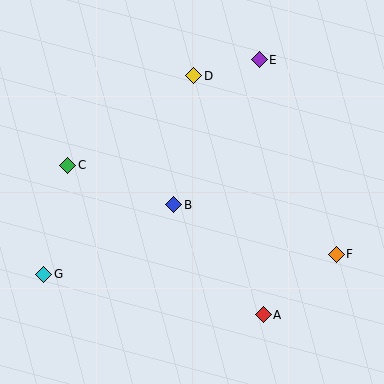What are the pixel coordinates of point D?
Point D is at (194, 76).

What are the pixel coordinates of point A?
Point A is at (263, 315).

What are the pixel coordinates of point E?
Point E is at (259, 60).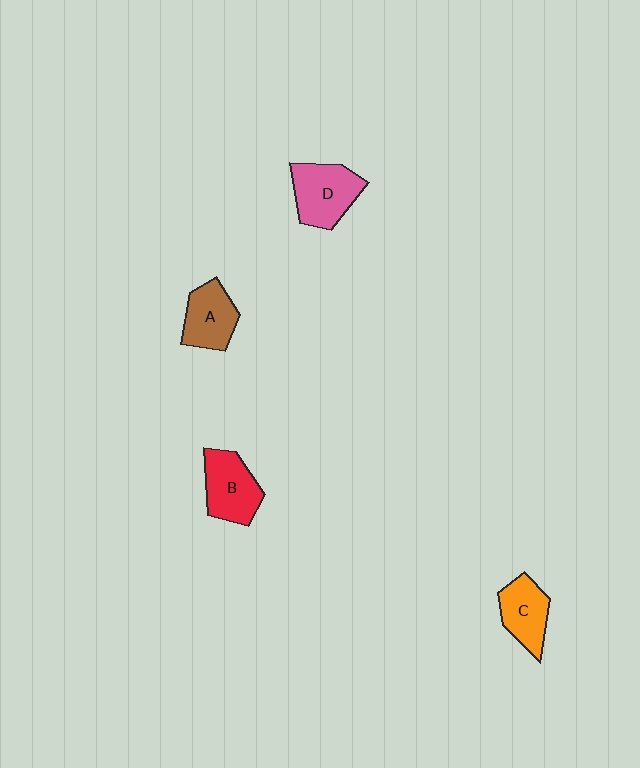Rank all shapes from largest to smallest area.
From largest to smallest: D (pink), B (red), A (brown), C (orange).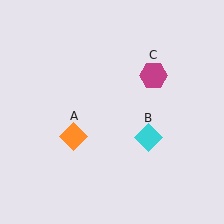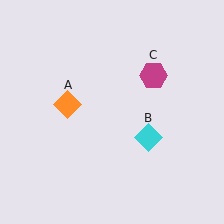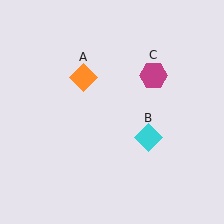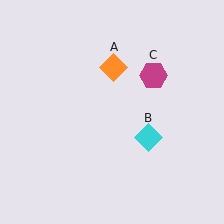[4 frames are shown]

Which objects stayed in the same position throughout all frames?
Cyan diamond (object B) and magenta hexagon (object C) remained stationary.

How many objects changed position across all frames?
1 object changed position: orange diamond (object A).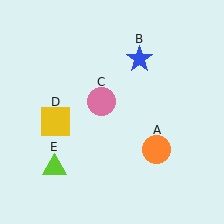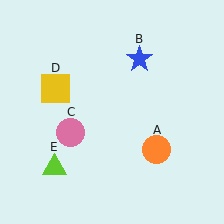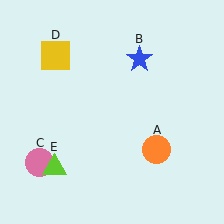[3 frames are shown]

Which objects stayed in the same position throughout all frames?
Orange circle (object A) and blue star (object B) and lime triangle (object E) remained stationary.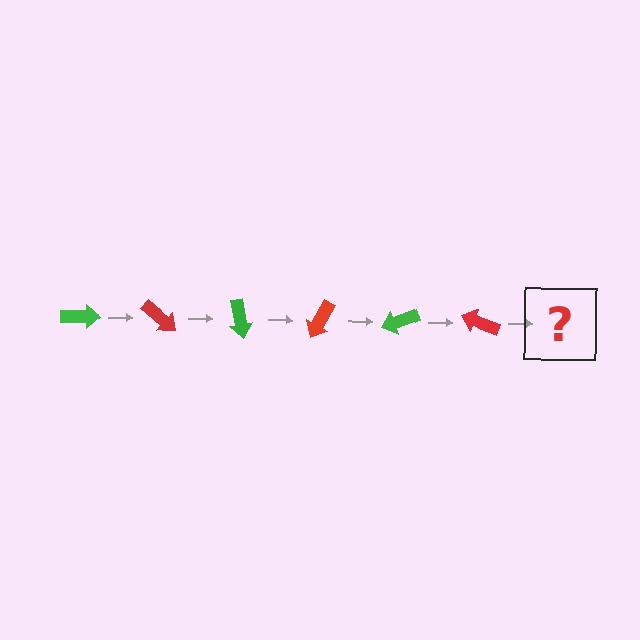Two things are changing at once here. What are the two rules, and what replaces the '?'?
The two rules are that it rotates 40 degrees each step and the color cycles through green and red. The '?' should be a green arrow, rotated 240 degrees from the start.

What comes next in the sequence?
The next element should be a green arrow, rotated 240 degrees from the start.